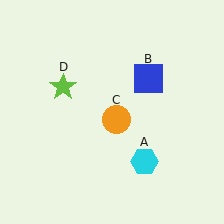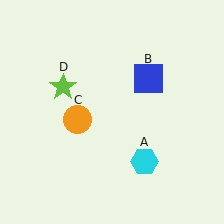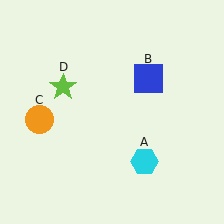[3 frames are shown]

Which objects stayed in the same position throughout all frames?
Cyan hexagon (object A) and blue square (object B) and lime star (object D) remained stationary.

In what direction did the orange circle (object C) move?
The orange circle (object C) moved left.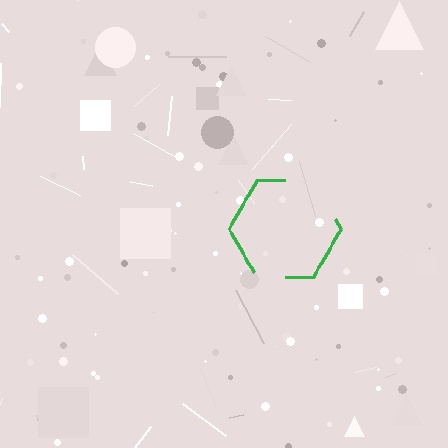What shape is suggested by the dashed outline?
The dashed outline suggests a hexagon.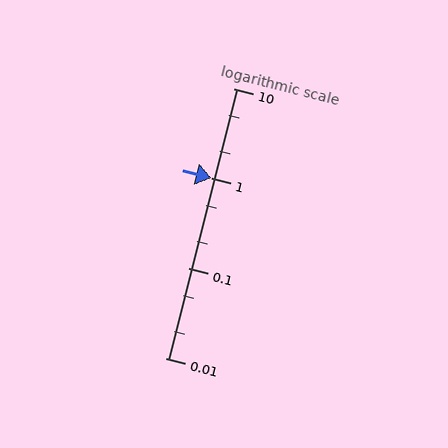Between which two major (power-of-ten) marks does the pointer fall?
The pointer is between 1 and 10.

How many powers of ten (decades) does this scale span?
The scale spans 3 decades, from 0.01 to 10.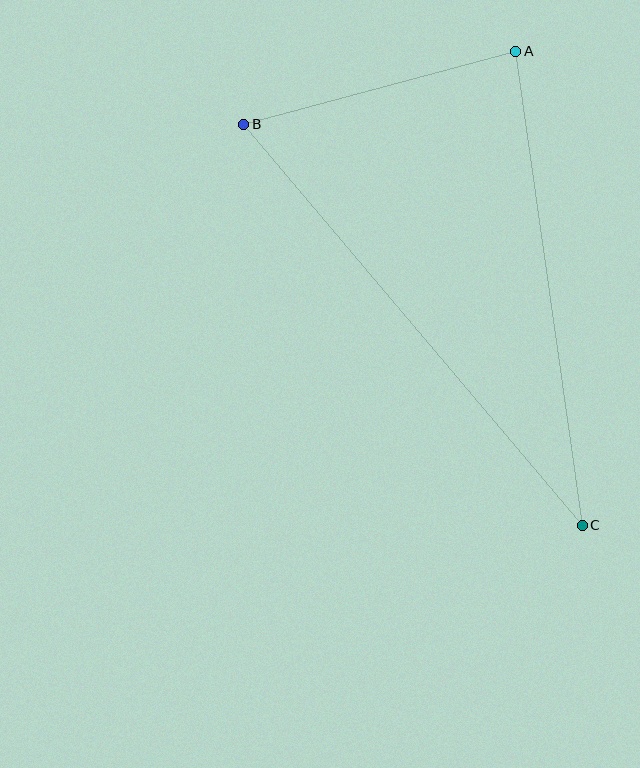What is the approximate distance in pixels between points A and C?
The distance between A and C is approximately 478 pixels.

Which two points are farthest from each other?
Points B and C are farthest from each other.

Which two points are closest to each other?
Points A and B are closest to each other.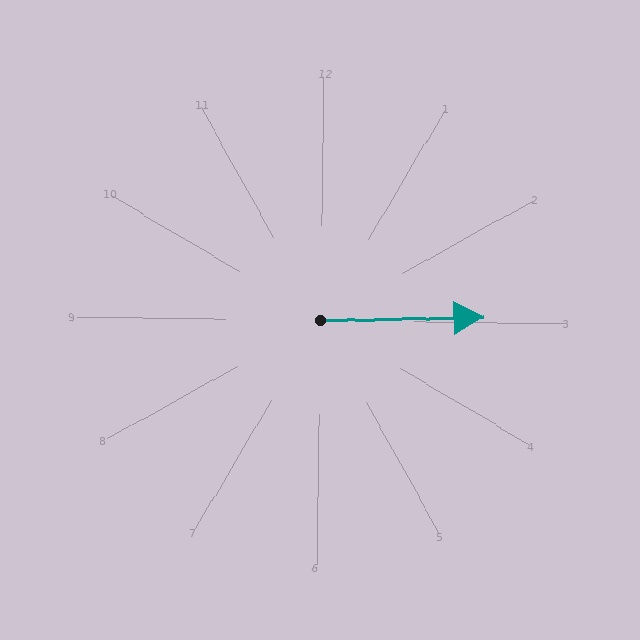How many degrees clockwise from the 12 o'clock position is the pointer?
Approximately 88 degrees.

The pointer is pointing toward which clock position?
Roughly 3 o'clock.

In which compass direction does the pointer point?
East.